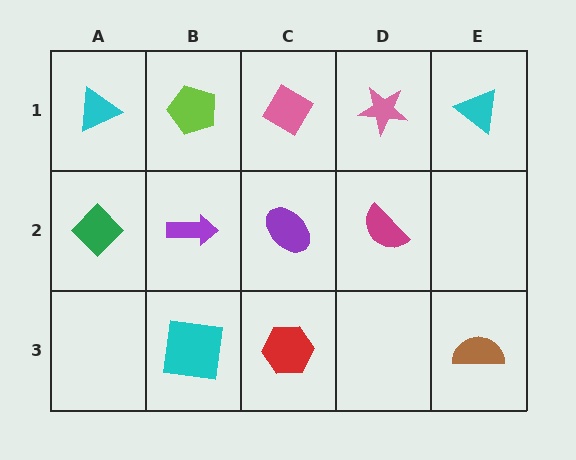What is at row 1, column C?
A pink diamond.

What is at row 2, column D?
A magenta semicircle.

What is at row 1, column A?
A cyan triangle.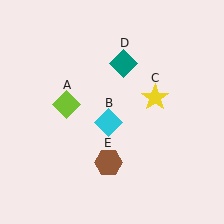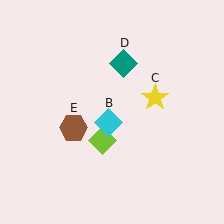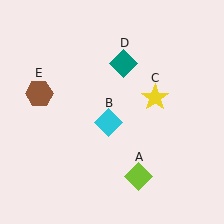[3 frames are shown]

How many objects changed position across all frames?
2 objects changed position: lime diamond (object A), brown hexagon (object E).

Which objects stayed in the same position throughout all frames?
Cyan diamond (object B) and yellow star (object C) and teal diamond (object D) remained stationary.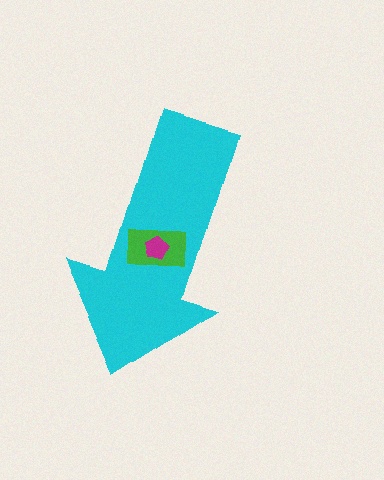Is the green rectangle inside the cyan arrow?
Yes.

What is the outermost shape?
The cyan arrow.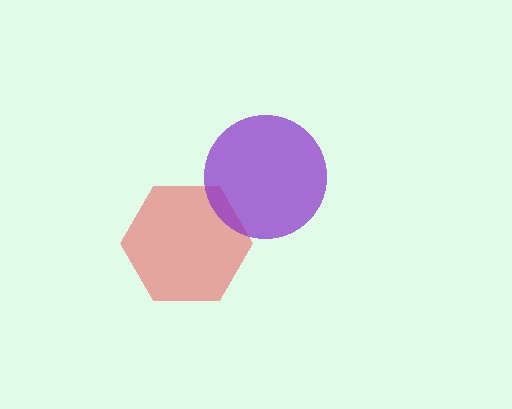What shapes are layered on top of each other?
The layered shapes are: a red hexagon, a purple circle.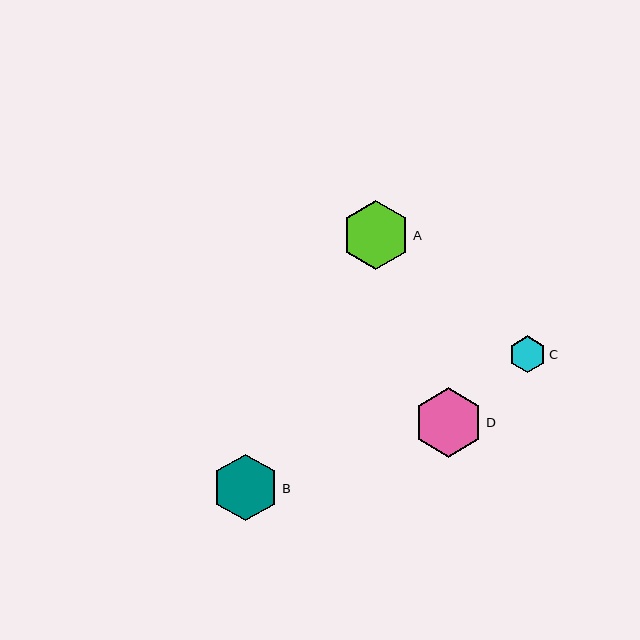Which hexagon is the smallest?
Hexagon C is the smallest with a size of approximately 37 pixels.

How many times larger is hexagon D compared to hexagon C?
Hexagon D is approximately 1.9 times the size of hexagon C.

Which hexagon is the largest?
Hexagon D is the largest with a size of approximately 69 pixels.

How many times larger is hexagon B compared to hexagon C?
Hexagon B is approximately 1.8 times the size of hexagon C.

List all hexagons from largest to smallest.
From largest to smallest: D, A, B, C.